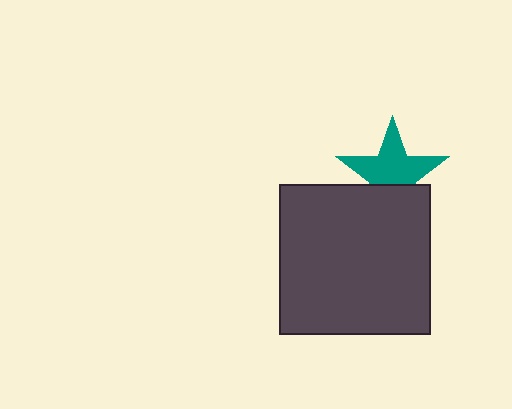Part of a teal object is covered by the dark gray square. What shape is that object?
It is a star.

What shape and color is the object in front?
The object in front is a dark gray square.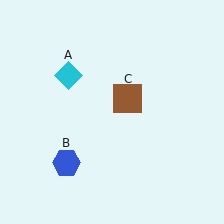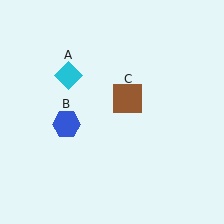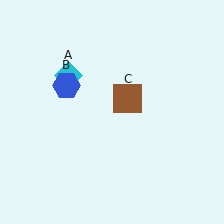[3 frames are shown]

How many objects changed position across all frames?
1 object changed position: blue hexagon (object B).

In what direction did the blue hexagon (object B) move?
The blue hexagon (object B) moved up.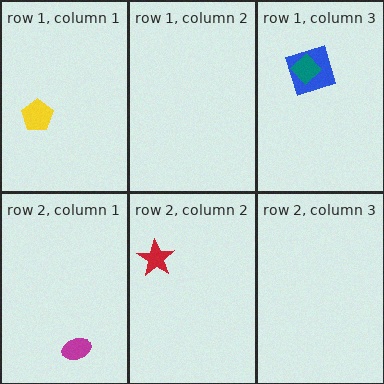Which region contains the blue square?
The row 1, column 3 region.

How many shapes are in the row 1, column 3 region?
2.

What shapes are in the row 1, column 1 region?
The yellow pentagon.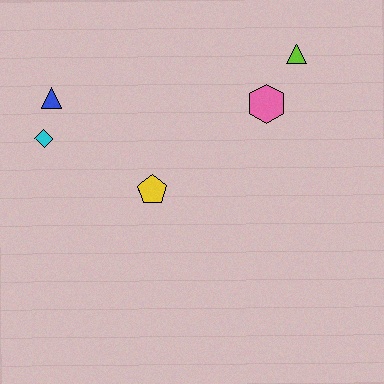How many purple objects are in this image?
There are no purple objects.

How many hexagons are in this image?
There is 1 hexagon.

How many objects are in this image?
There are 5 objects.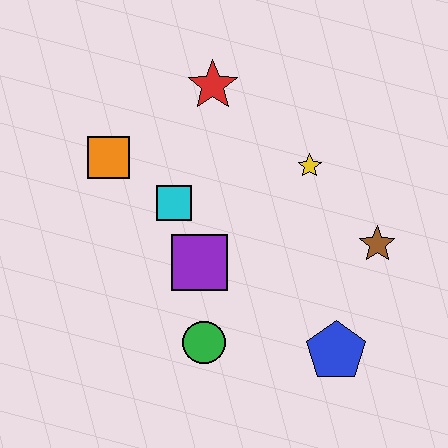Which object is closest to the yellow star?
The brown star is closest to the yellow star.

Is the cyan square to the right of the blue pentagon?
No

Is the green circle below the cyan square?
Yes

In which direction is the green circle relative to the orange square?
The green circle is below the orange square.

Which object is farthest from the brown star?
The orange square is farthest from the brown star.